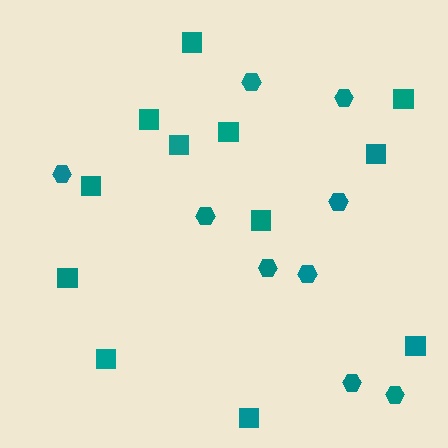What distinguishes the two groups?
There are 2 groups: one group of squares (12) and one group of hexagons (9).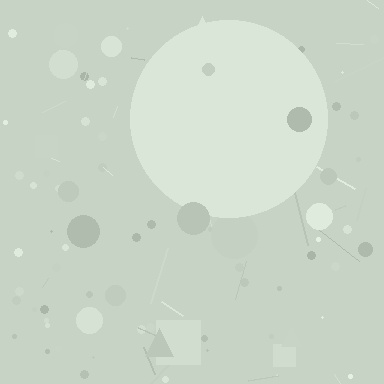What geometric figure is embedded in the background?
A circle is embedded in the background.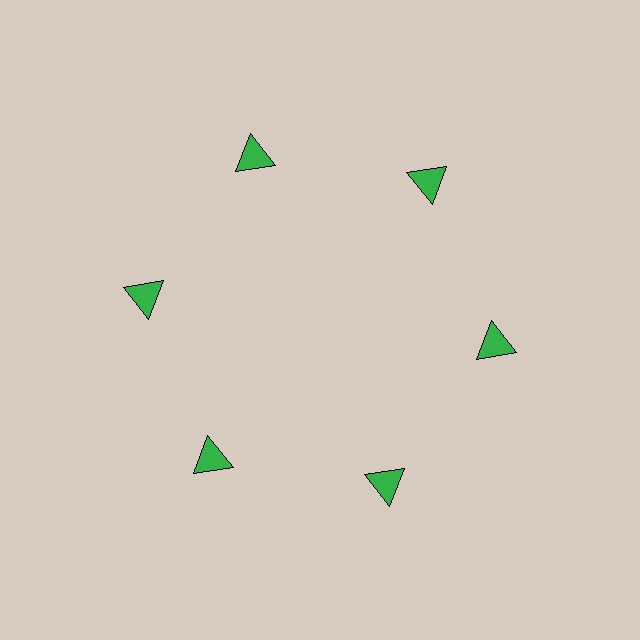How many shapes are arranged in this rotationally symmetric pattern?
There are 6 shapes, arranged in 6 groups of 1.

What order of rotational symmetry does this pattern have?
This pattern has 6-fold rotational symmetry.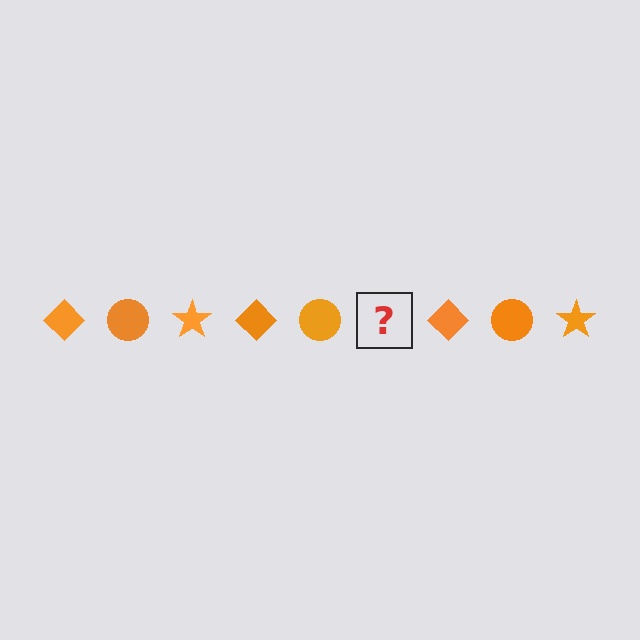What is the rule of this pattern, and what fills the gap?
The rule is that the pattern cycles through diamond, circle, star shapes in orange. The gap should be filled with an orange star.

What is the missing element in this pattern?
The missing element is an orange star.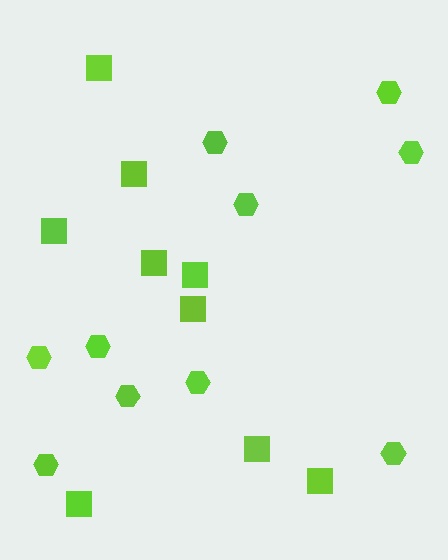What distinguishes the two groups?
There are 2 groups: one group of squares (9) and one group of hexagons (10).